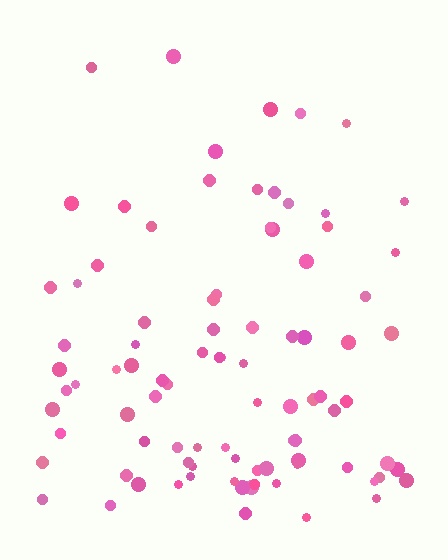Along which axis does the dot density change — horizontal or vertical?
Vertical.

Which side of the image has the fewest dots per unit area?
The top.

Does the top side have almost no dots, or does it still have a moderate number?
Still a moderate number, just noticeably fewer than the bottom.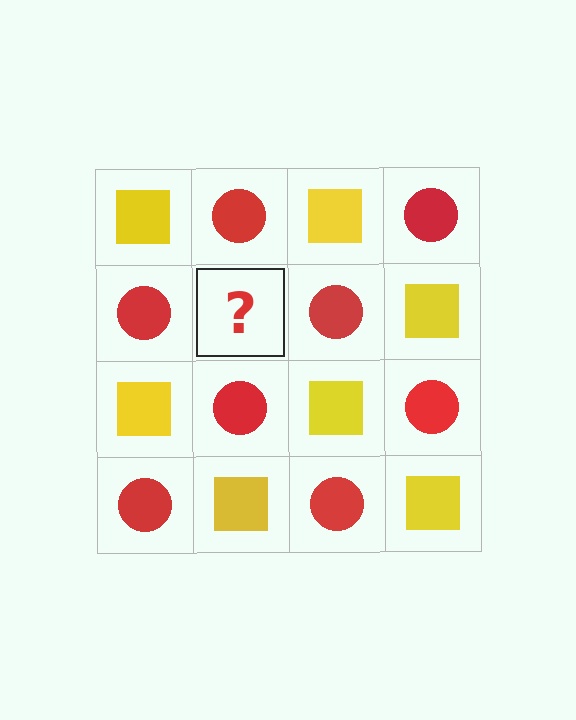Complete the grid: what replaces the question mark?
The question mark should be replaced with a yellow square.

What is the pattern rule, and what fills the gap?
The rule is that it alternates yellow square and red circle in a checkerboard pattern. The gap should be filled with a yellow square.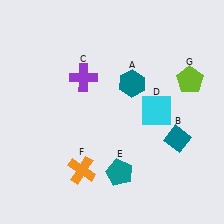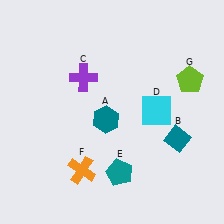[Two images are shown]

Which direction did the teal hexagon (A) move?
The teal hexagon (A) moved down.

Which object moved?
The teal hexagon (A) moved down.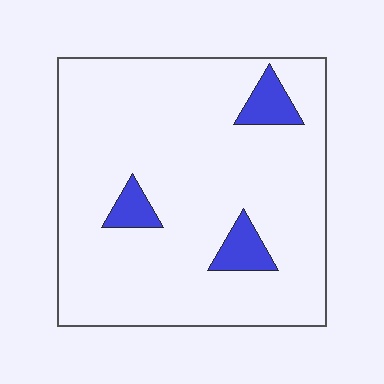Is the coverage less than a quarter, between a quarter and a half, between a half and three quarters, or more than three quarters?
Less than a quarter.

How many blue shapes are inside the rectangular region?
3.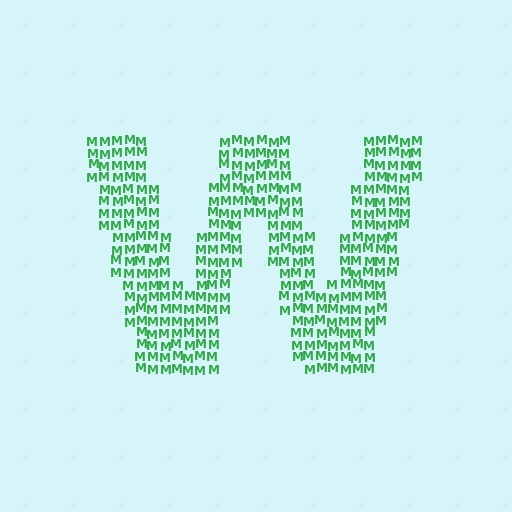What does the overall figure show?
The overall figure shows the letter W.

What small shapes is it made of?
It is made of small letter M's.